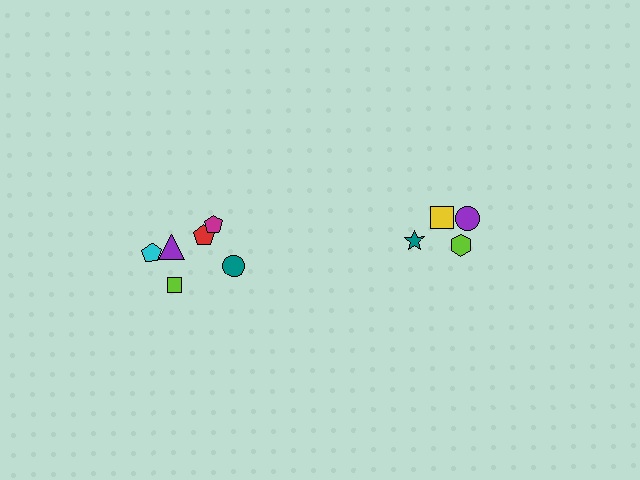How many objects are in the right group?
There are 4 objects.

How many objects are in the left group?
There are 6 objects.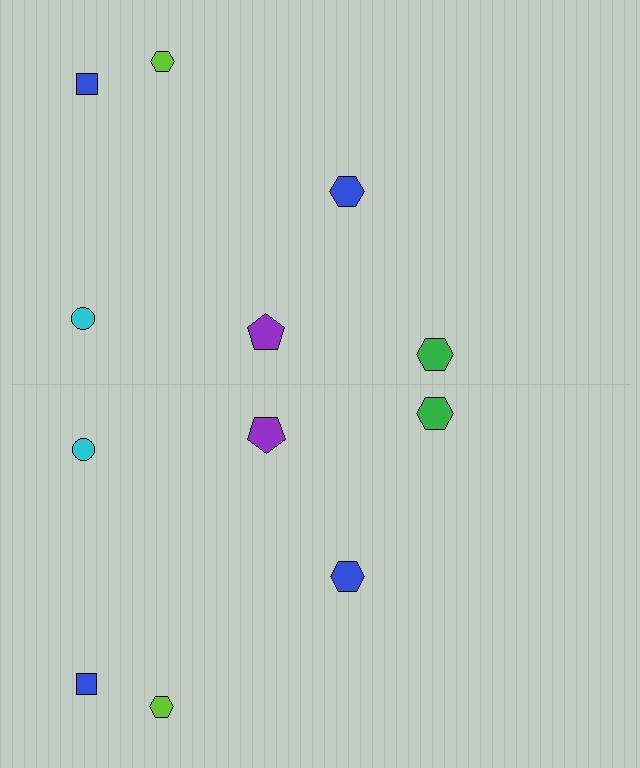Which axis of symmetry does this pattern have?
The pattern has a horizontal axis of symmetry running through the center of the image.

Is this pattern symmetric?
Yes, this pattern has bilateral (reflection) symmetry.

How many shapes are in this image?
There are 12 shapes in this image.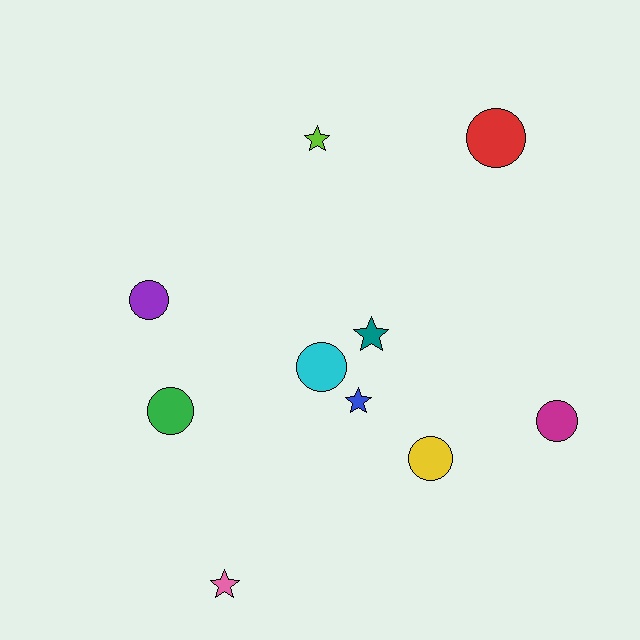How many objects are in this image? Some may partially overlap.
There are 10 objects.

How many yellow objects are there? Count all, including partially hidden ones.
There is 1 yellow object.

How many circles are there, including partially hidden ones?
There are 6 circles.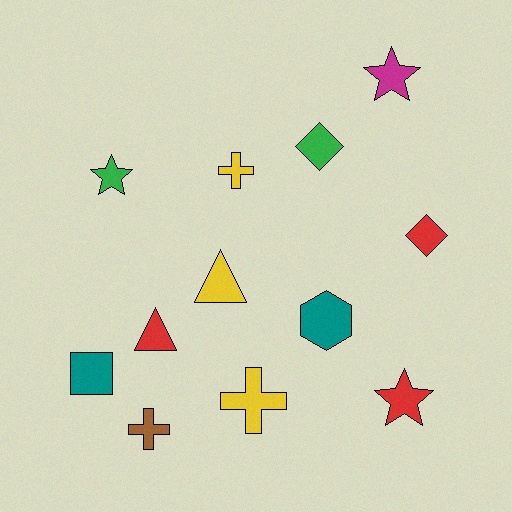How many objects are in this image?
There are 12 objects.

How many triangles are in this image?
There are 2 triangles.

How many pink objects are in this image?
There are no pink objects.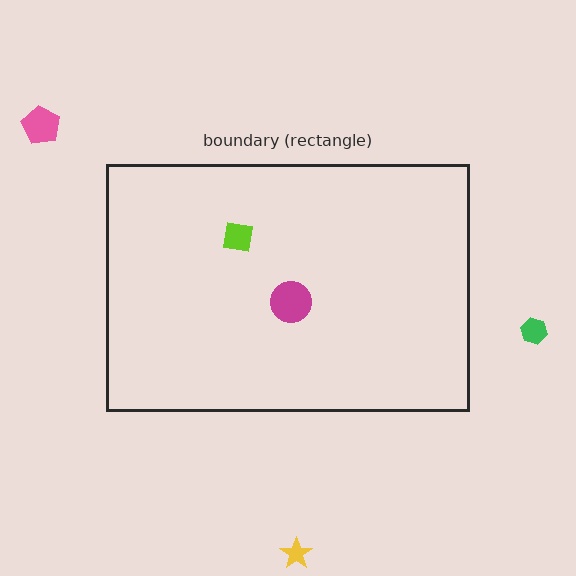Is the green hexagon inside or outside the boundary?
Outside.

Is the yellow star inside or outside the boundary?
Outside.